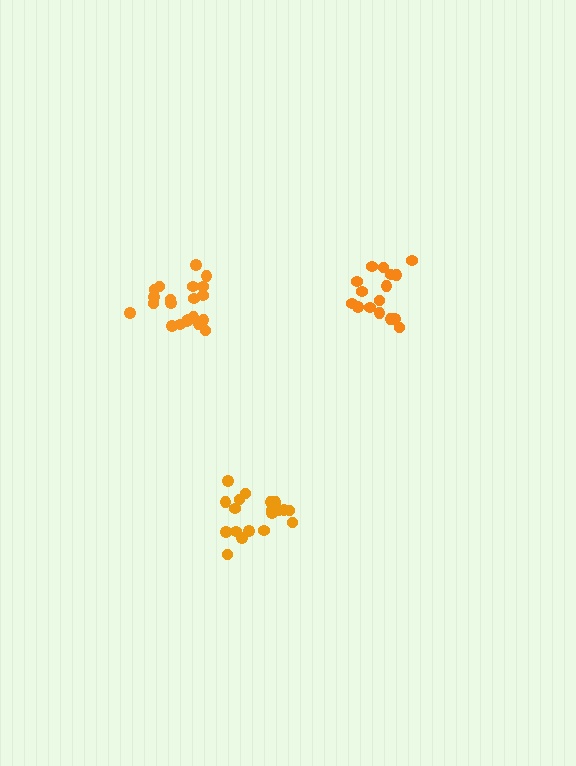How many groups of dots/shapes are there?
There are 3 groups.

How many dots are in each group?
Group 1: 21 dots, Group 2: 16 dots, Group 3: 19 dots (56 total).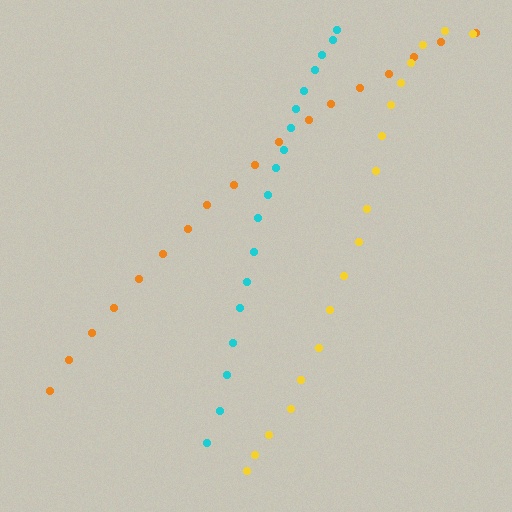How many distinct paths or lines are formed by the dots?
There are 3 distinct paths.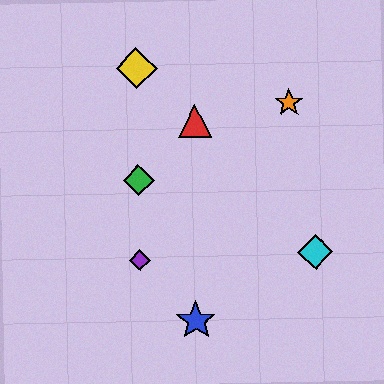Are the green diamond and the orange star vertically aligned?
No, the green diamond is at x≈139 and the orange star is at x≈289.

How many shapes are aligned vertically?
3 shapes (the green diamond, the yellow diamond, the purple diamond) are aligned vertically.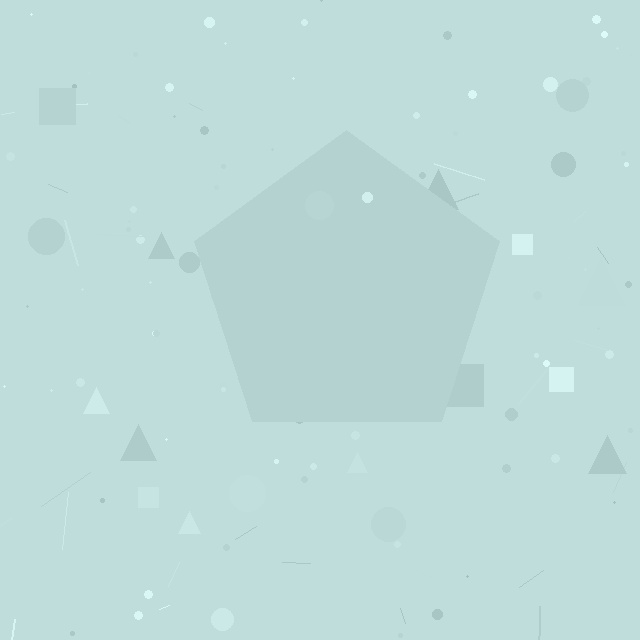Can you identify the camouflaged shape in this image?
The camouflaged shape is a pentagon.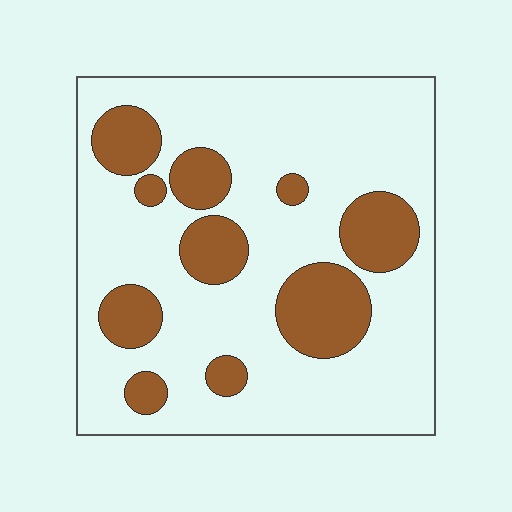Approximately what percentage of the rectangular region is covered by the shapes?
Approximately 25%.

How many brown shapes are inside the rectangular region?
10.